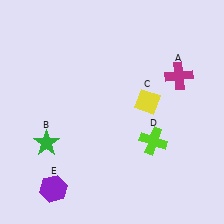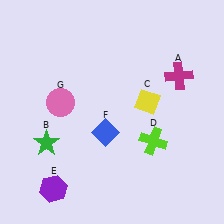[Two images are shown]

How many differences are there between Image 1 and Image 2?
There are 2 differences between the two images.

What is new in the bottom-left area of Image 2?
A blue diamond (F) was added in the bottom-left area of Image 2.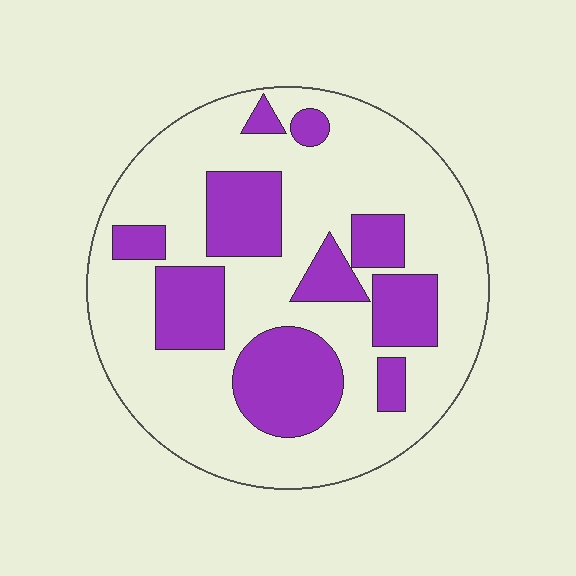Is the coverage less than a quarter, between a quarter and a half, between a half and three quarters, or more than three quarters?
Between a quarter and a half.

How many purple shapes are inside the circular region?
10.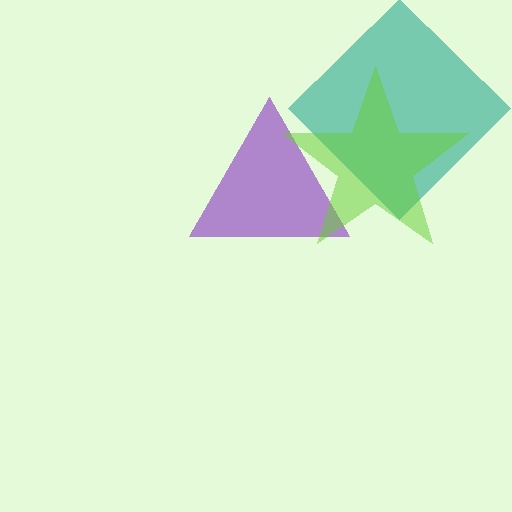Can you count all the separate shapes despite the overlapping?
Yes, there are 3 separate shapes.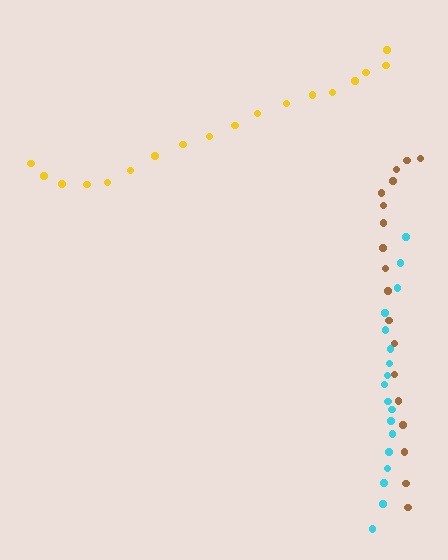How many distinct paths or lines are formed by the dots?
There are 3 distinct paths.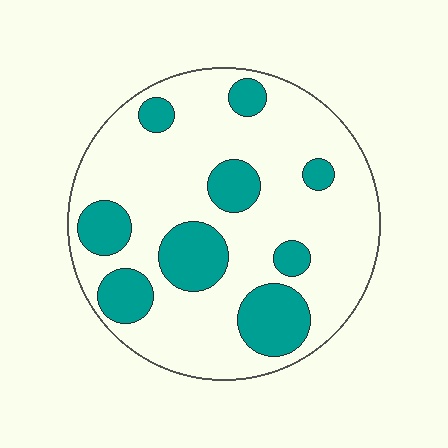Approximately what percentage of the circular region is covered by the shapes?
Approximately 25%.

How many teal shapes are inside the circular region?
9.